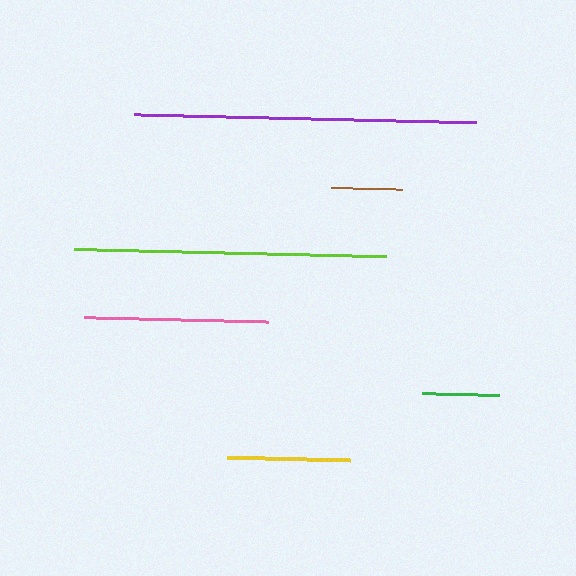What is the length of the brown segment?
The brown segment is approximately 71 pixels long.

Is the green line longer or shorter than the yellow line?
The yellow line is longer than the green line.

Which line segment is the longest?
The purple line is the longest at approximately 342 pixels.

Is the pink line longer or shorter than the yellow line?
The pink line is longer than the yellow line.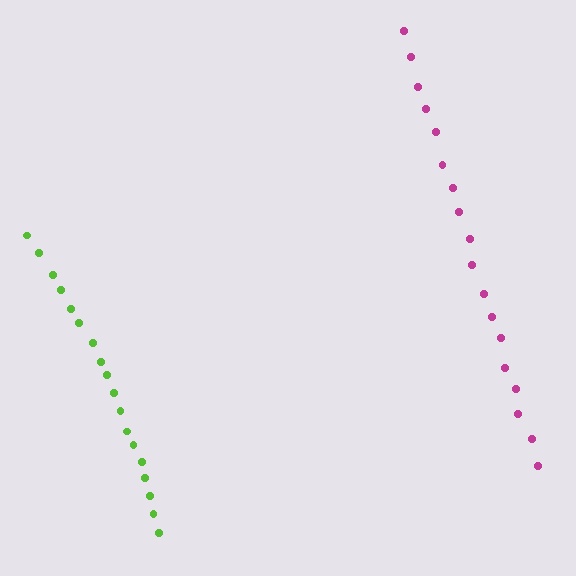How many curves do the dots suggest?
There are 2 distinct paths.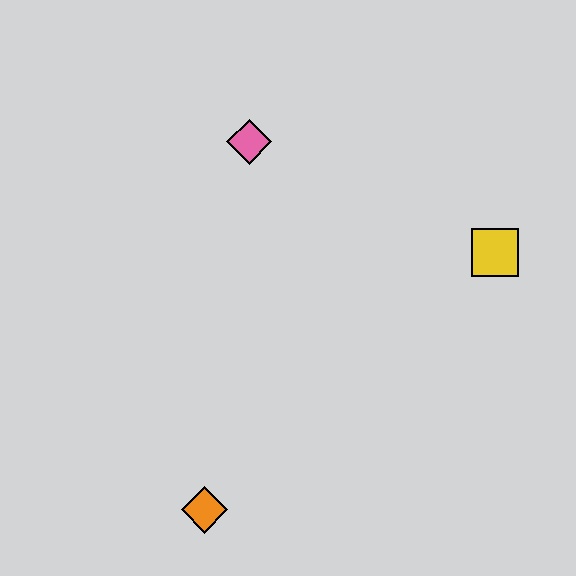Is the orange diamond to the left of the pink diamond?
Yes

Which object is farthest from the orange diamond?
The yellow square is farthest from the orange diamond.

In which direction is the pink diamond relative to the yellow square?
The pink diamond is to the left of the yellow square.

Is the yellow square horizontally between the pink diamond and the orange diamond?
No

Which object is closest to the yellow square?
The pink diamond is closest to the yellow square.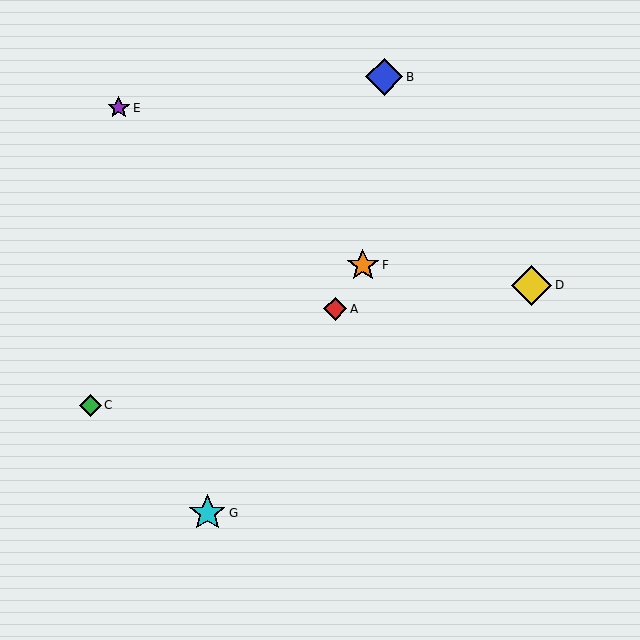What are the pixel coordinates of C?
Object C is at (90, 405).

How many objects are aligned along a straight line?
3 objects (A, F, G) are aligned along a straight line.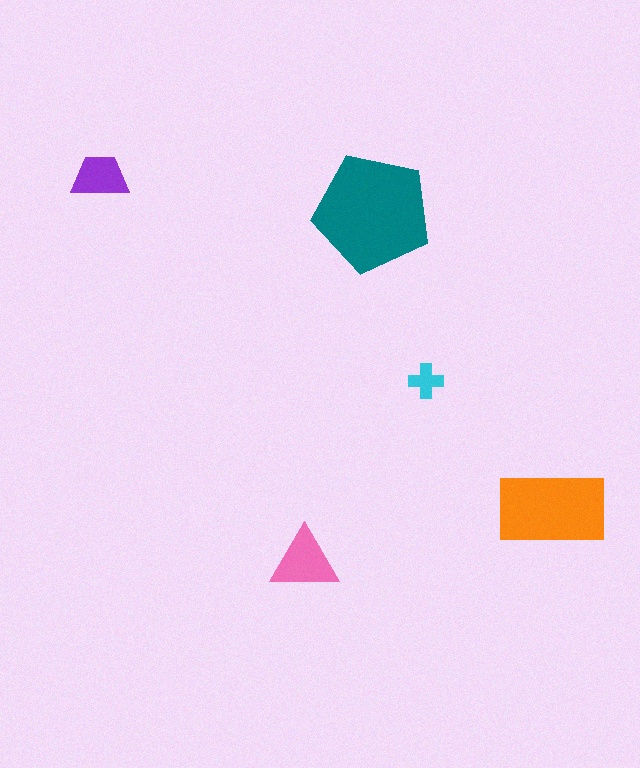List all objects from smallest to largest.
The cyan cross, the purple trapezoid, the pink triangle, the orange rectangle, the teal pentagon.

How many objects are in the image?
There are 5 objects in the image.